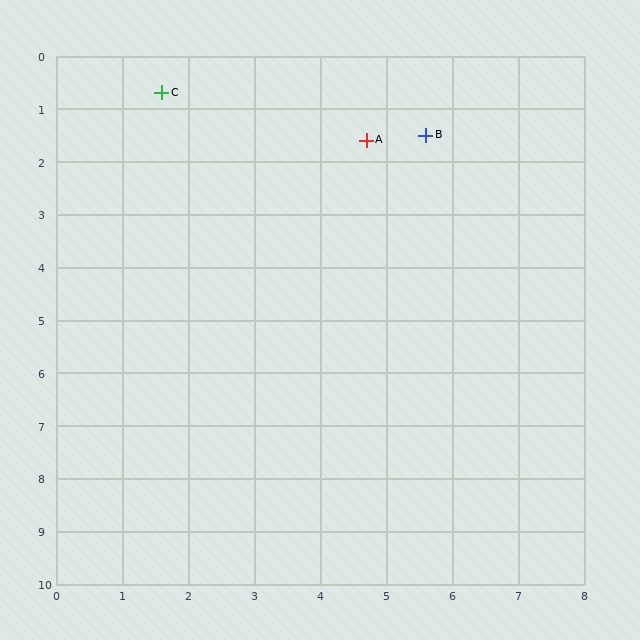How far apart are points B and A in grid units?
Points B and A are about 0.9 grid units apart.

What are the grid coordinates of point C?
Point C is at approximately (1.6, 0.7).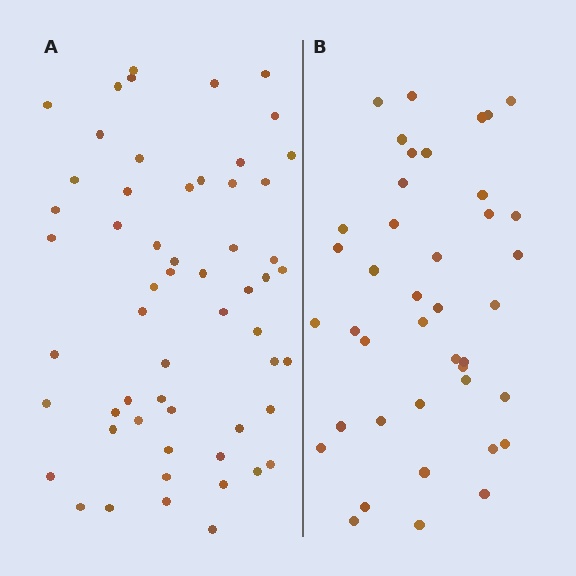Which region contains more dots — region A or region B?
Region A (the left region) has more dots.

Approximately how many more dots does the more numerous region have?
Region A has approximately 15 more dots than region B.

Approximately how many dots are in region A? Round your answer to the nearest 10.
About 60 dots. (The exact count is 57, which rounds to 60.)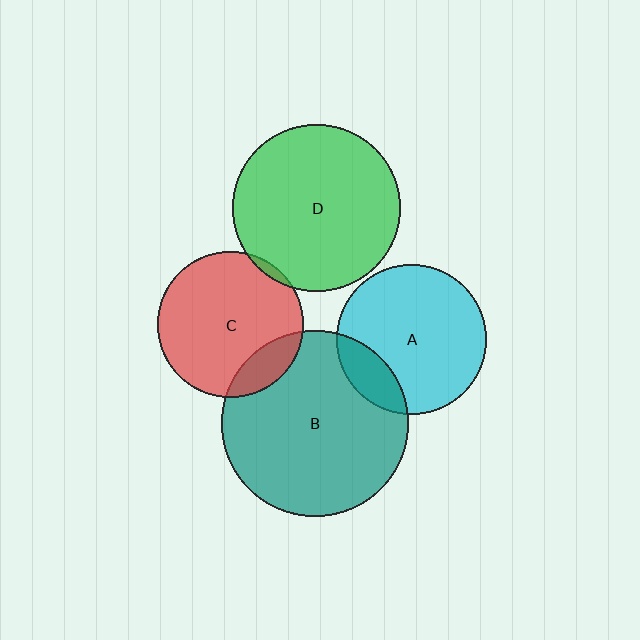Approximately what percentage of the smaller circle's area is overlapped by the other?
Approximately 5%.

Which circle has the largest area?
Circle B (teal).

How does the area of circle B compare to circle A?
Approximately 1.6 times.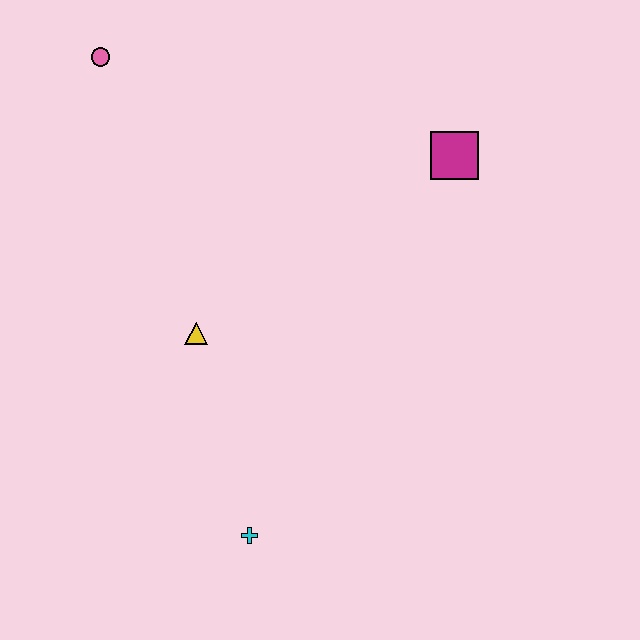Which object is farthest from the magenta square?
The cyan cross is farthest from the magenta square.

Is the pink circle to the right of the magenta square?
No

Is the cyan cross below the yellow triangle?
Yes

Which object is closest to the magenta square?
The yellow triangle is closest to the magenta square.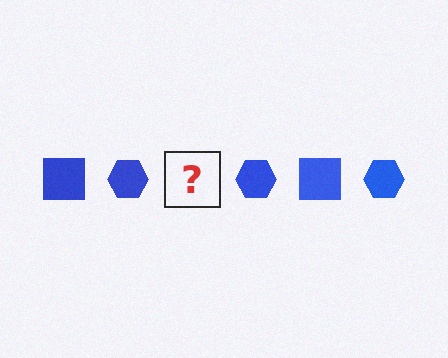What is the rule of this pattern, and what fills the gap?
The rule is that the pattern cycles through square, hexagon shapes in blue. The gap should be filled with a blue square.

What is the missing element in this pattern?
The missing element is a blue square.